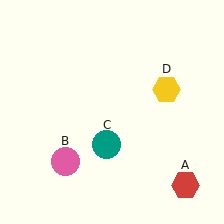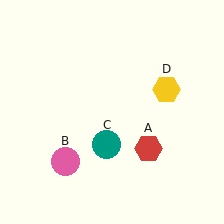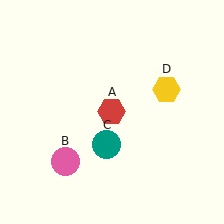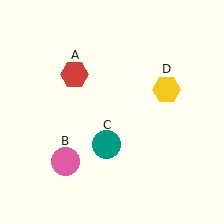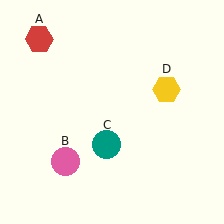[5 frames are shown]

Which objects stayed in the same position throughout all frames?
Pink circle (object B) and teal circle (object C) and yellow hexagon (object D) remained stationary.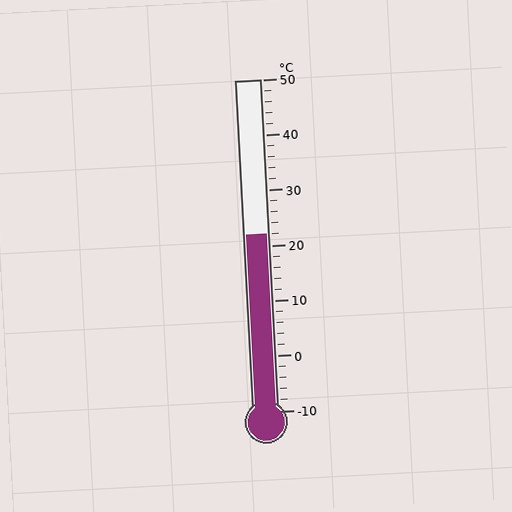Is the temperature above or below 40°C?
The temperature is below 40°C.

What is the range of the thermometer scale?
The thermometer scale ranges from -10°C to 50°C.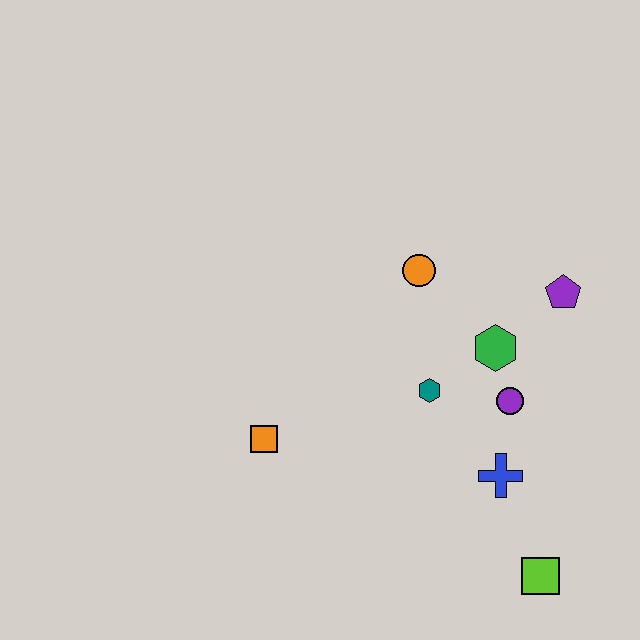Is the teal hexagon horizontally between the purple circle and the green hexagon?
No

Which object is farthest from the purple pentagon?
The orange square is farthest from the purple pentagon.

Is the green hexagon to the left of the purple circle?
Yes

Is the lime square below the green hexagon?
Yes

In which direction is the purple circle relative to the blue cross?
The purple circle is above the blue cross.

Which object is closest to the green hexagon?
The purple circle is closest to the green hexagon.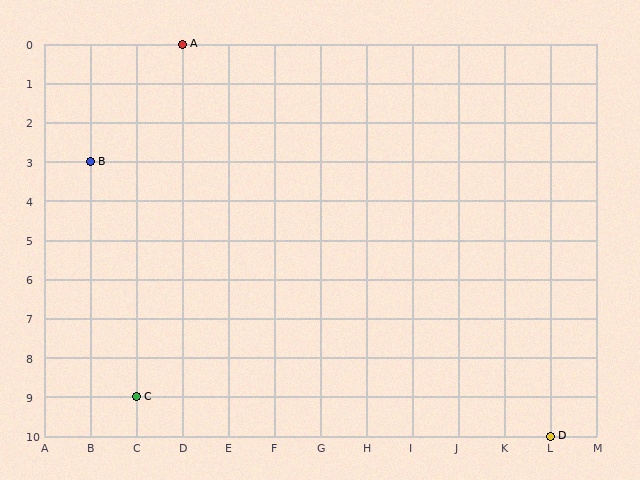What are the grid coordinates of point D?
Point D is at grid coordinates (L, 10).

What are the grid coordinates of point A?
Point A is at grid coordinates (D, 0).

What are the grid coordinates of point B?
Point B is at grid coordinates (B, 3).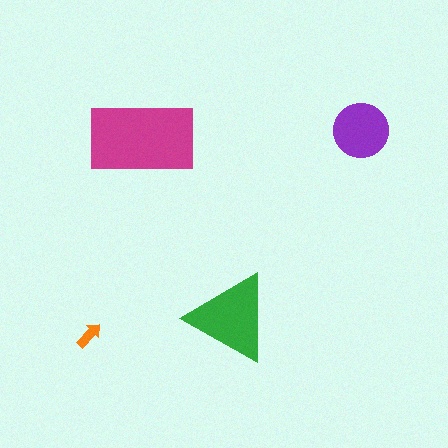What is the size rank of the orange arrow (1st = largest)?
4th.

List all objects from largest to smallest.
The magenta rectangle, the green triangle, the purple circle, the orange arrow.